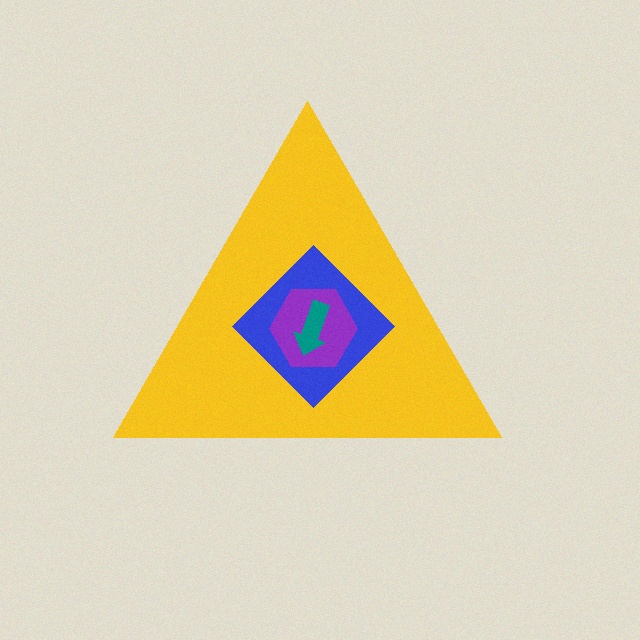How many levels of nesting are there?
4.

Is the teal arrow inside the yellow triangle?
Yes.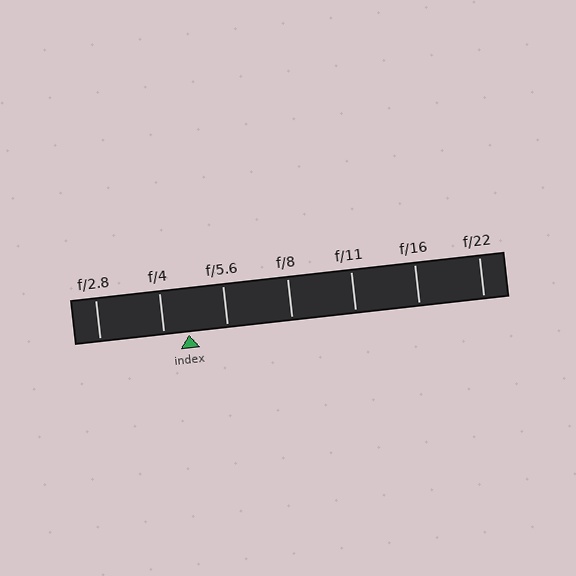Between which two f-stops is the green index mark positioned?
The index mark is between f/4 and f/5.6.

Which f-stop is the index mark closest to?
The index mark is closest to f/4.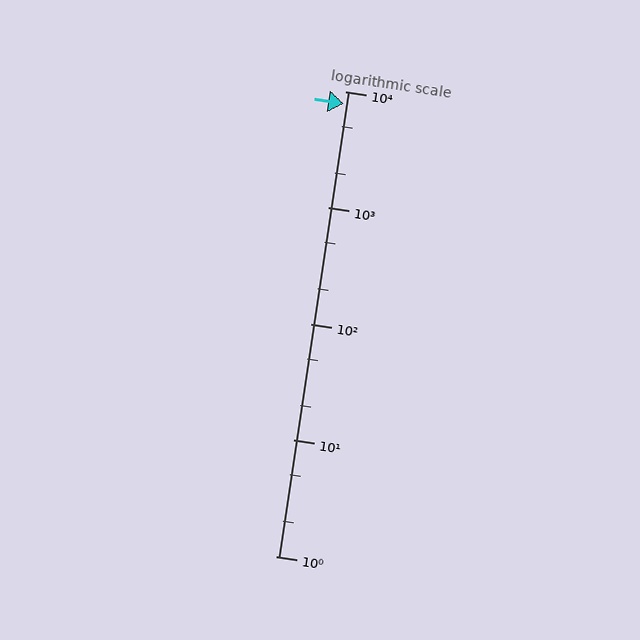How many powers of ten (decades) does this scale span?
The scale spans 4 decades, from 1 to 10000.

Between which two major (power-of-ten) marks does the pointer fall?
The pointer is between 1000 and 10000.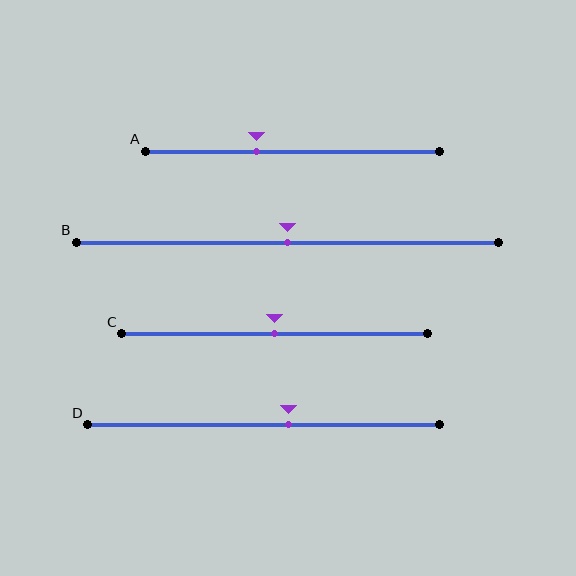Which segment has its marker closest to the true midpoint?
Segment B has its marker closest to the true midpoint.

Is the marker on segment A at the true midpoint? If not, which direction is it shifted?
No, the marker on segment A is shifted to the left by about 12% of the segment length.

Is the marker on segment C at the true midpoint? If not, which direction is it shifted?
Yes, the marker on segment C is at the true midpoint.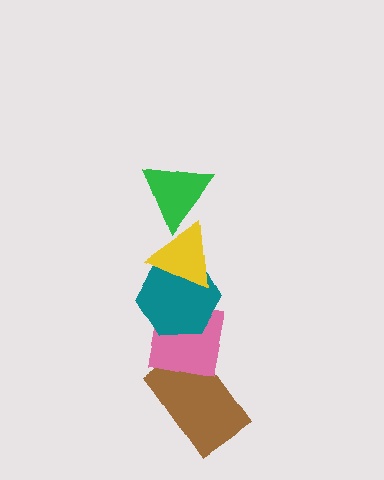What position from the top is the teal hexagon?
The teal hexagon is 3rd from the top.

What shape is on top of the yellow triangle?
The green triangle is on top of the yellow triangle.